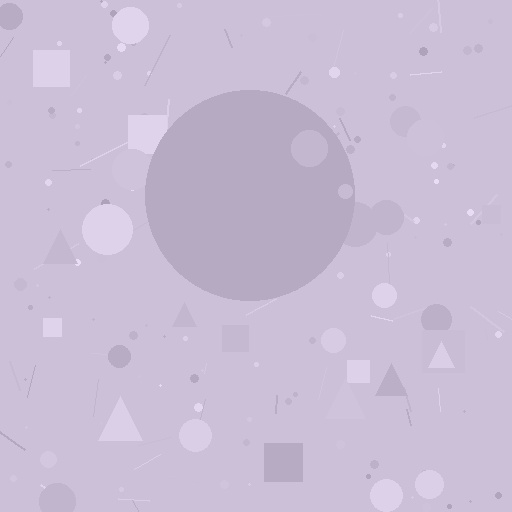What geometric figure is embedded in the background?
A circle is embedded in the background.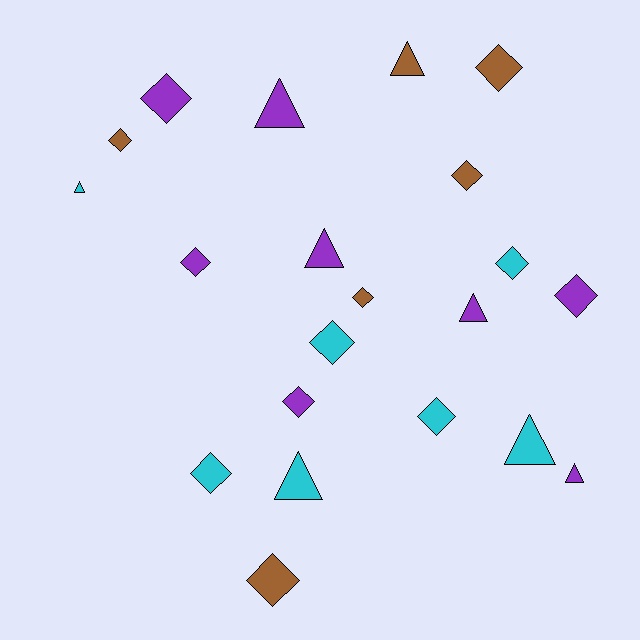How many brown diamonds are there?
There are 5 brown diamonds.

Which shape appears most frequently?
Diamond, with 13 objects.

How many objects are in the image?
There are 21 objects.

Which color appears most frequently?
Purple, with 8 objects.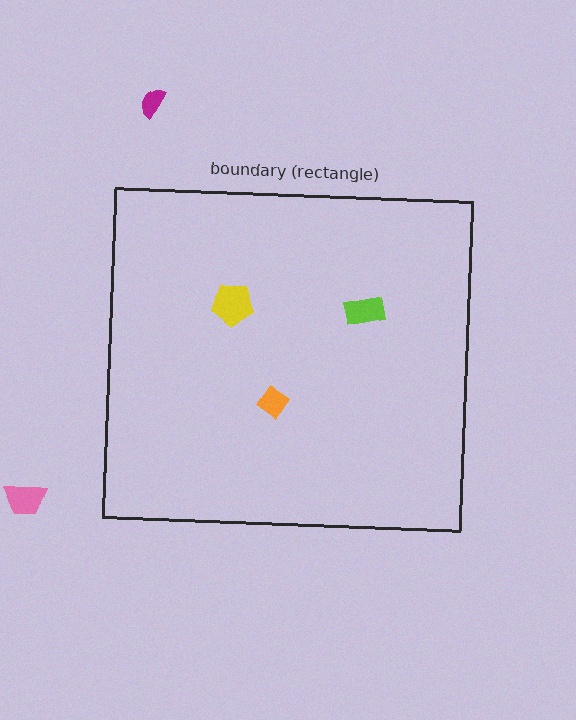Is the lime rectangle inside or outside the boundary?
Inside.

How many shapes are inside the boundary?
3 inside, 2 outside.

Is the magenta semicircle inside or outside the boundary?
Outside.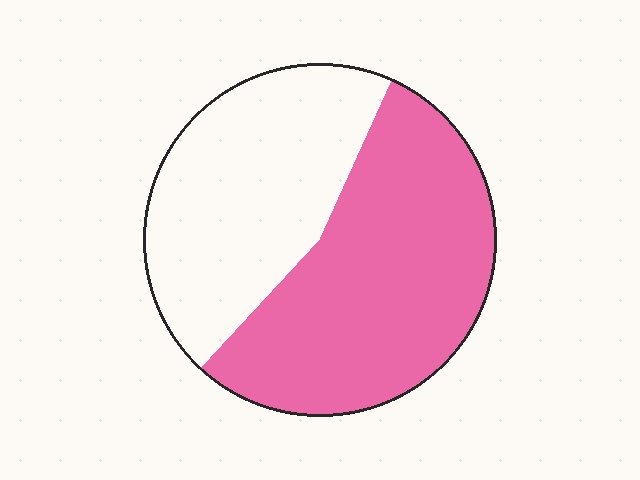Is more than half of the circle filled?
Yes.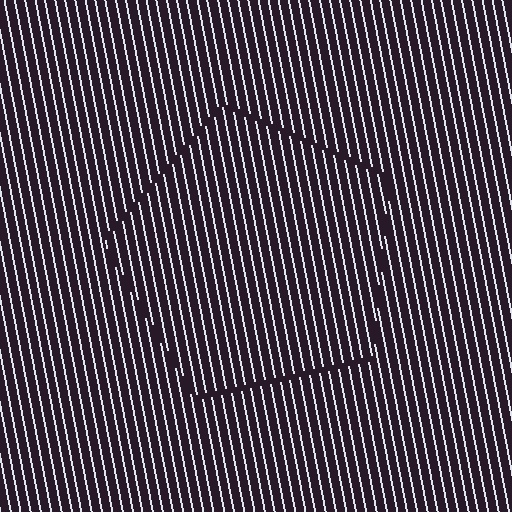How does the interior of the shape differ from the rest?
The interior of the shape contains the same grating, shifted by half a period — the contour is defined by the phase discontinuity where line-ends from the inner and outer gratings abut.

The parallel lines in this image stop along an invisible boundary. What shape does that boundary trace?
An illusory pentagon. The interior of the shape contains the same grating, shifted by half a period — the contour is defined by the phase discontinuity where line-ends from the inner and outer gratings abut.